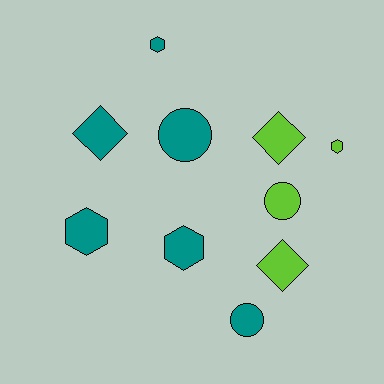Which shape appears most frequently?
Hexagon, with 4 objects.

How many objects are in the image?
There are 10 objects.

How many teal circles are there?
There are 2 teal circles.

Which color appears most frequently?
Teal, with 6 objects.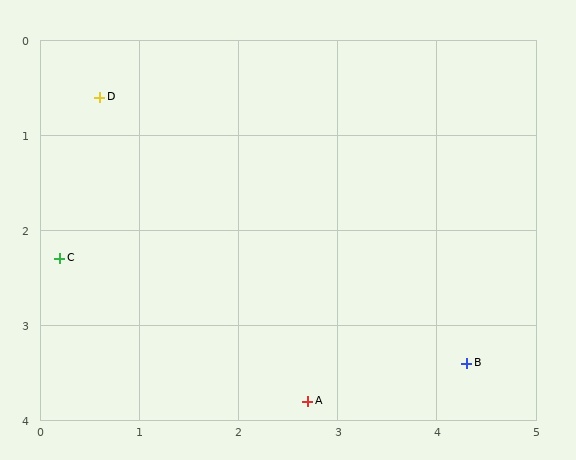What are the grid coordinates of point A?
Point A is at approximately (2.7, 3.8).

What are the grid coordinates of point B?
Point B is at approximately (4.3, 3.4).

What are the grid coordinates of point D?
Point D is at approximately (0.6, 0.6).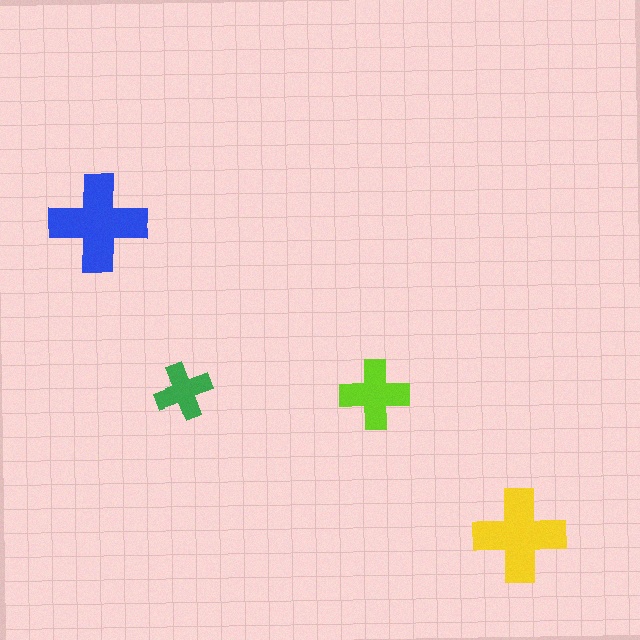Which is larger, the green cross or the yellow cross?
The yellow one.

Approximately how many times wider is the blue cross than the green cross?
About 1.5 times wider.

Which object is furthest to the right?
The yellow cross is rightmost.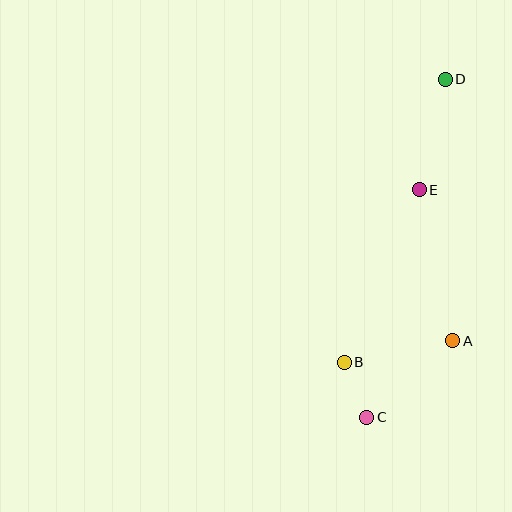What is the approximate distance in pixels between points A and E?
The distance between A and E is approximately 155 pixels.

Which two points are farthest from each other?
Points C and D are farthest from each other.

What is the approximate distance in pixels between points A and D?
The distance between A and D is approximately 262 pixels.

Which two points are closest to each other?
Points B and C are closest to each other.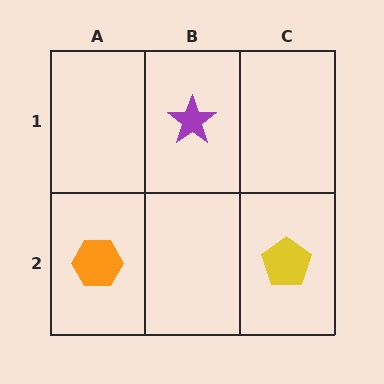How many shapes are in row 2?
2 shapes.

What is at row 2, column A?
An orange hexagon.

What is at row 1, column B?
A purple star.